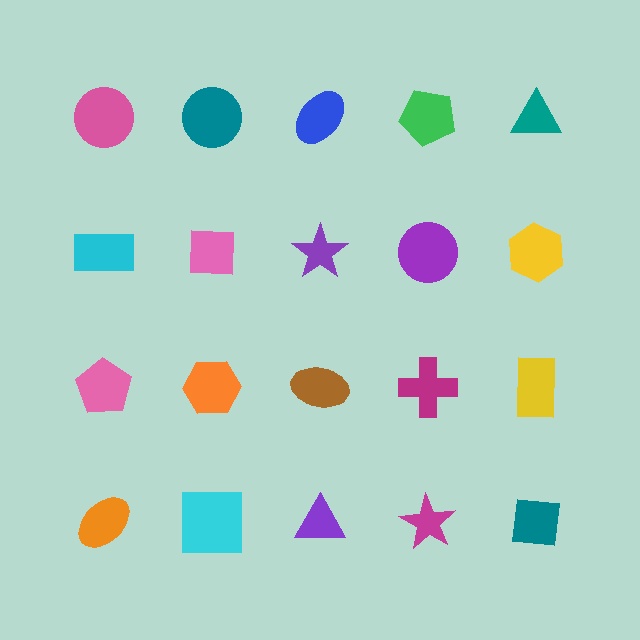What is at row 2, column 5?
A yellow hexagon.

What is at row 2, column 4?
A purple circle.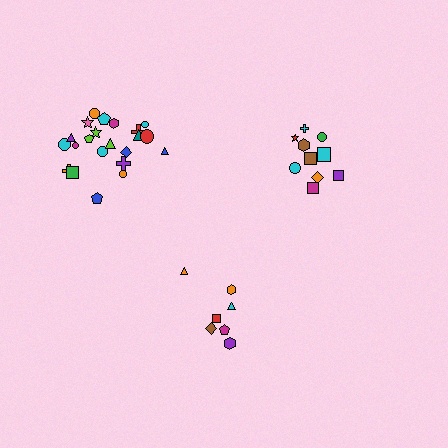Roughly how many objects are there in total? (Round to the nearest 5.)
Roughly 40 objects in total.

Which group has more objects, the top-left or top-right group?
The top-left group.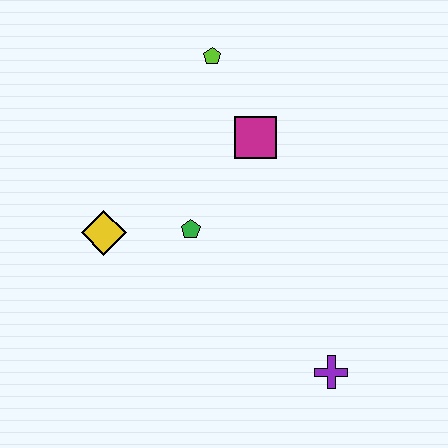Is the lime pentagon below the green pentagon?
No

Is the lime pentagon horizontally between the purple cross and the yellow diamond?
Yes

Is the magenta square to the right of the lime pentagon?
Yes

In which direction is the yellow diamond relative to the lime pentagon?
The yellow diamond is below the lime pentagon.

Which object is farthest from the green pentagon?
The purple cross is farthest from the green pentagon.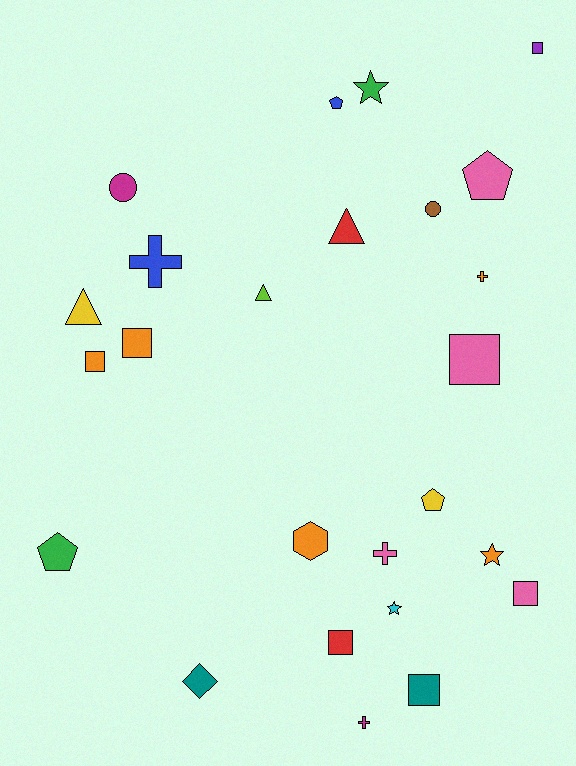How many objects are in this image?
There are 25 objects.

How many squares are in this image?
There are 7 squares.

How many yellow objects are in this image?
There are 2 yellow objects.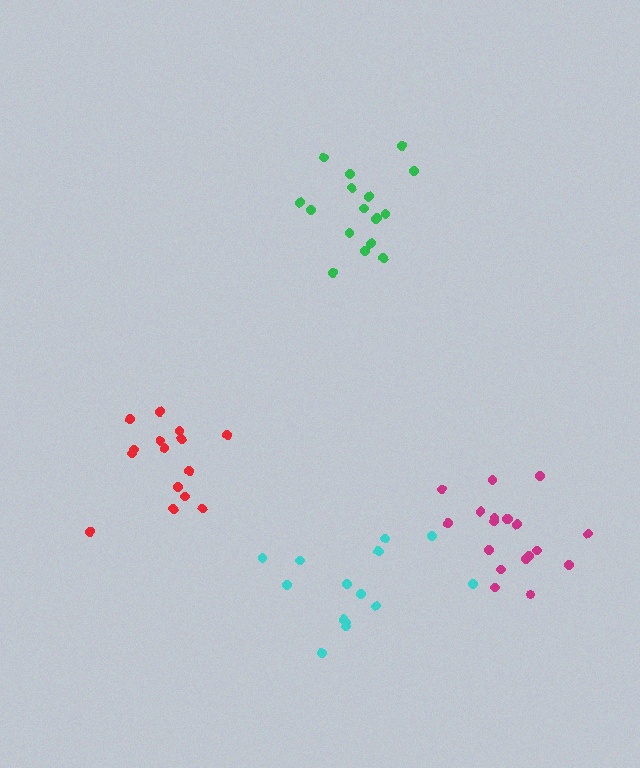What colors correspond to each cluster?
The clusters are colored: cyan, green, red, magenta.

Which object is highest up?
The green cluster is topmost.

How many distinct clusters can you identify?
There are 4 distinct clusters.